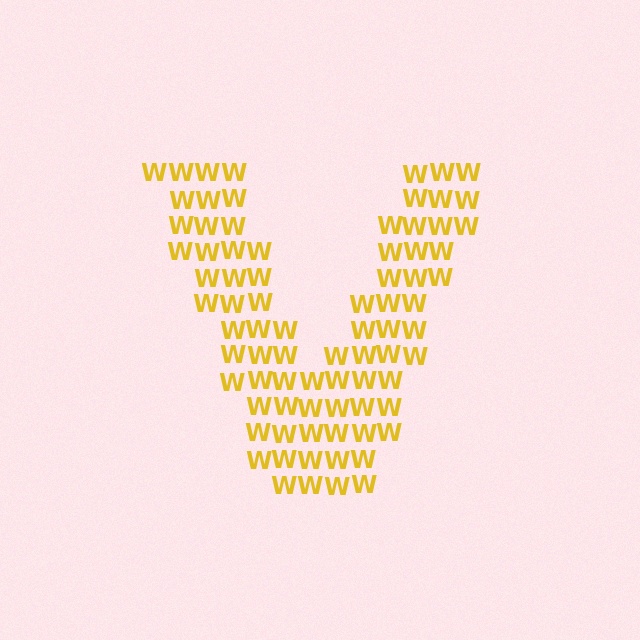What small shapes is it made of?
It is made of small letter W's.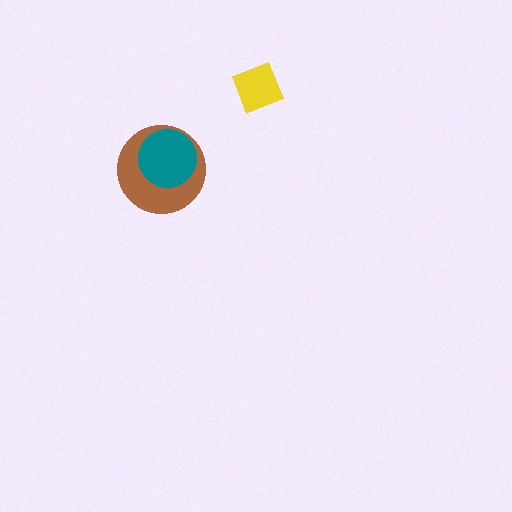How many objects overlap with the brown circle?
1 object overlaps with the brown circle.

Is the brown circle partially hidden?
Yes, it is partially covered by another shape.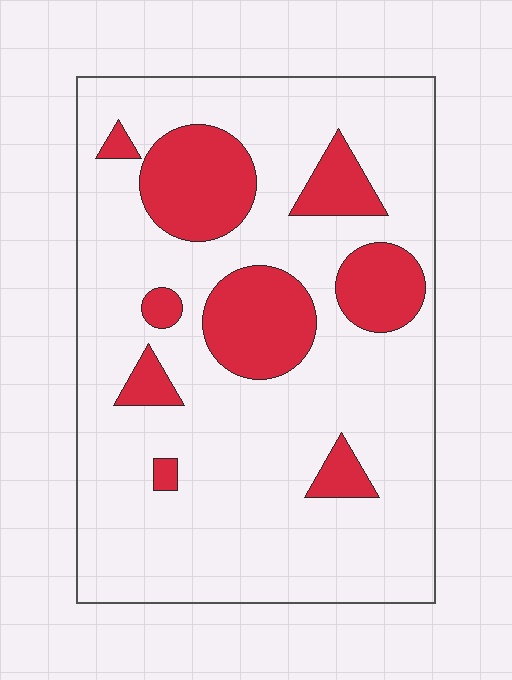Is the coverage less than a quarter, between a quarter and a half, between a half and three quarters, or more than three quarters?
Less than a quarter.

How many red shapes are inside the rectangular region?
9.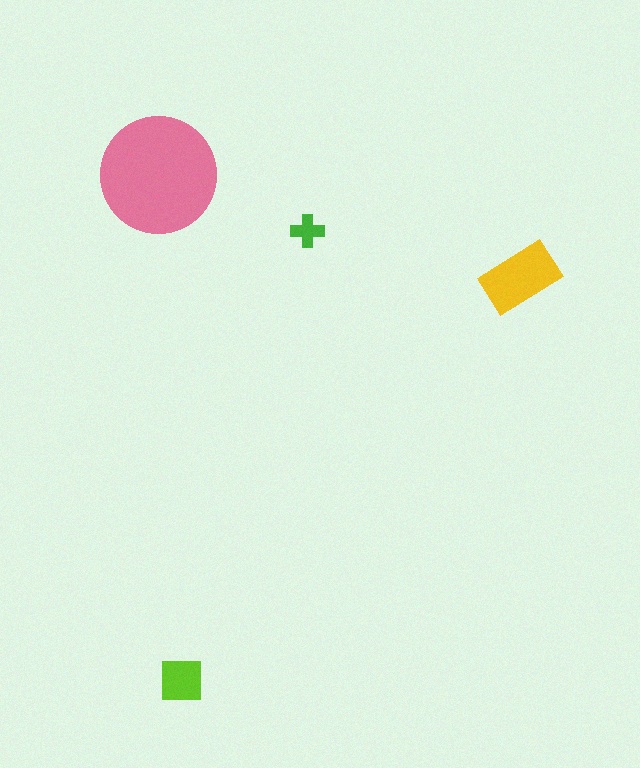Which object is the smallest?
The green cross.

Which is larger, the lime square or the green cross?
The lime square.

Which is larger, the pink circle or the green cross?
The pink circle.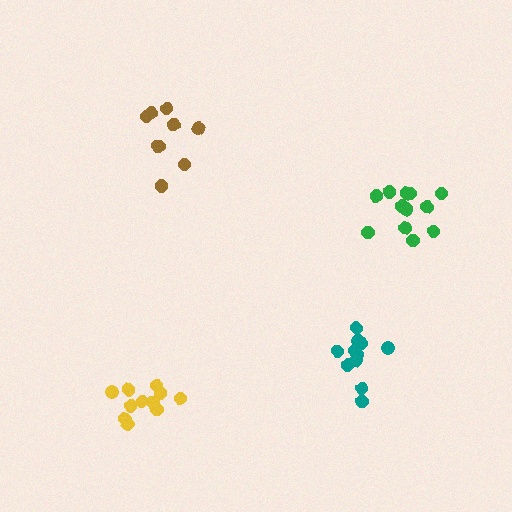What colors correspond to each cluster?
The clusters are colored: yellow, green, teal, brown.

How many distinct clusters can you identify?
There are 4 distinct clusters.